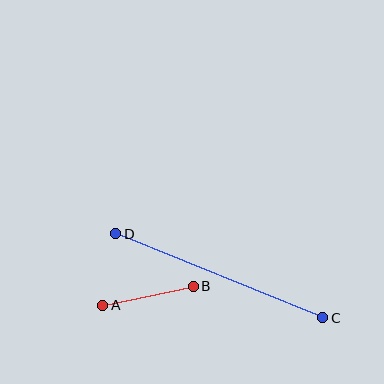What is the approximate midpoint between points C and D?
The midpoint is at approximately (219, 276) pixels.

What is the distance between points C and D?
The distance is approximately 224 pixels.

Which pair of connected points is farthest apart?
Points C and D are farthest apart.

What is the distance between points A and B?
The distance is approximately 93 pixels.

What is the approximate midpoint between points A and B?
The midpoint is at approximately (148, 296) pixels.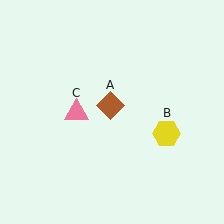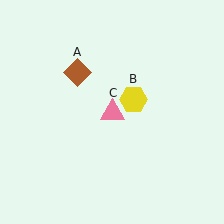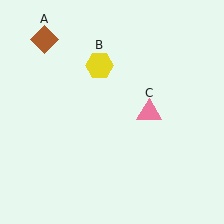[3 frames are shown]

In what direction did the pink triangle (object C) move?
The pink triangle (object C) moved right.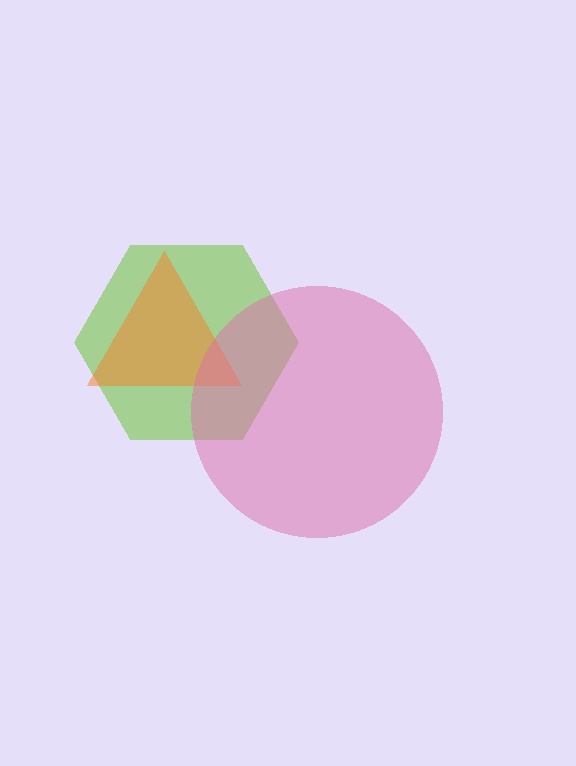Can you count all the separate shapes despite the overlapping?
Yes, there are 3 separate shapes.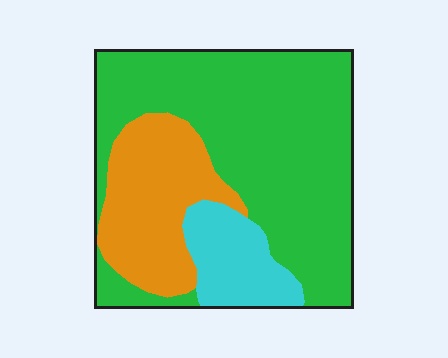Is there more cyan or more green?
Green.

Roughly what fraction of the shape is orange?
Orange takes up between a sixth and a third of the shape.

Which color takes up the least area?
Cyan, at roughly 15%.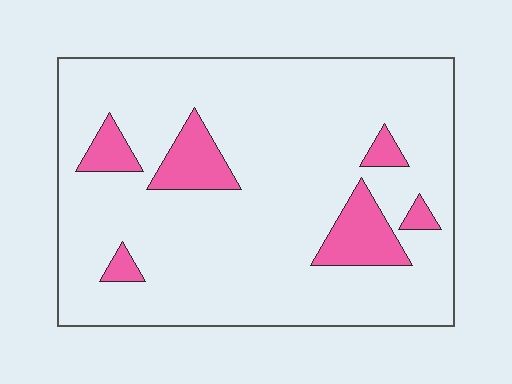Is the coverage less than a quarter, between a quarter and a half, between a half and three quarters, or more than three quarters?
Less than a quarter.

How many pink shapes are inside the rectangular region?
6.